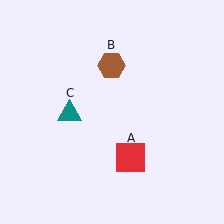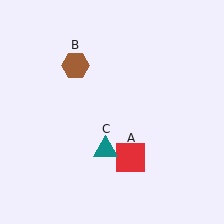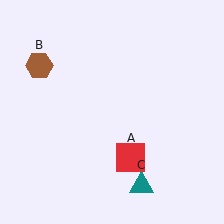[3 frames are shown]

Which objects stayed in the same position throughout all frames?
Red square (object A) remained stationary.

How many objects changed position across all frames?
2 objects changed position: brown hexagon (object B), teal triangle (object C).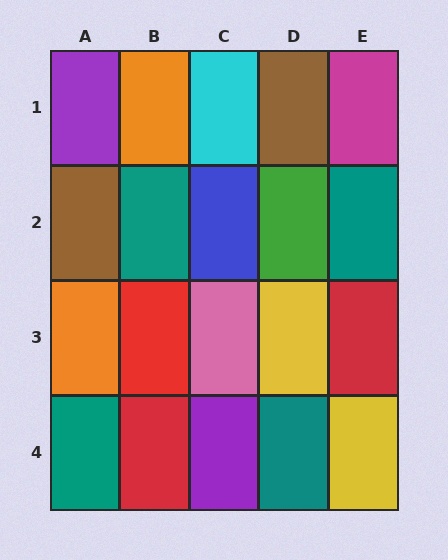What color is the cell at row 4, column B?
Red.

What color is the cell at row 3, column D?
Yellow.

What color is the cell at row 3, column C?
Pink.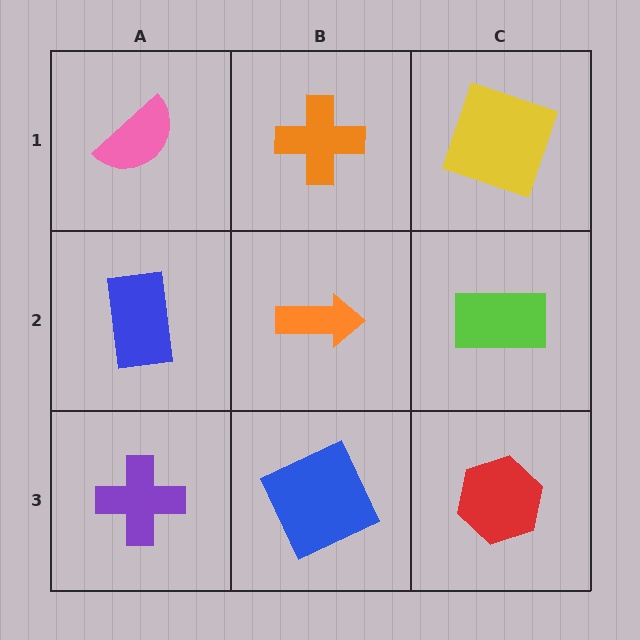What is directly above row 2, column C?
A yellow square.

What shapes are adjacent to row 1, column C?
A lime rectangle (row 2, column C), an orange cross (row 1, column B).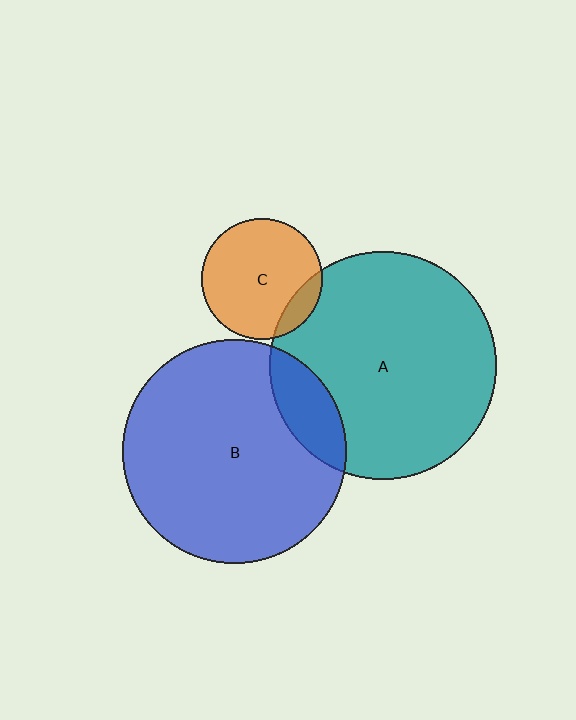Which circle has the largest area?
Circle A (teal).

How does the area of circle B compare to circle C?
Approximately 3.4 times.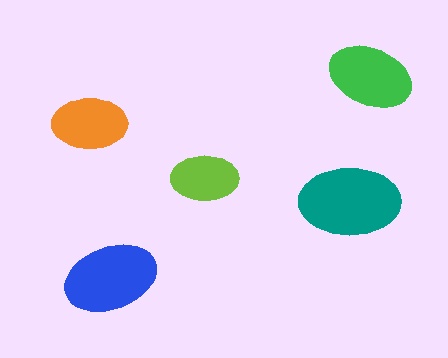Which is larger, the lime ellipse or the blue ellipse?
The blue one.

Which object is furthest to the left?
The orange ellipse is leftmost.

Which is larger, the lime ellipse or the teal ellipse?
The teal one.